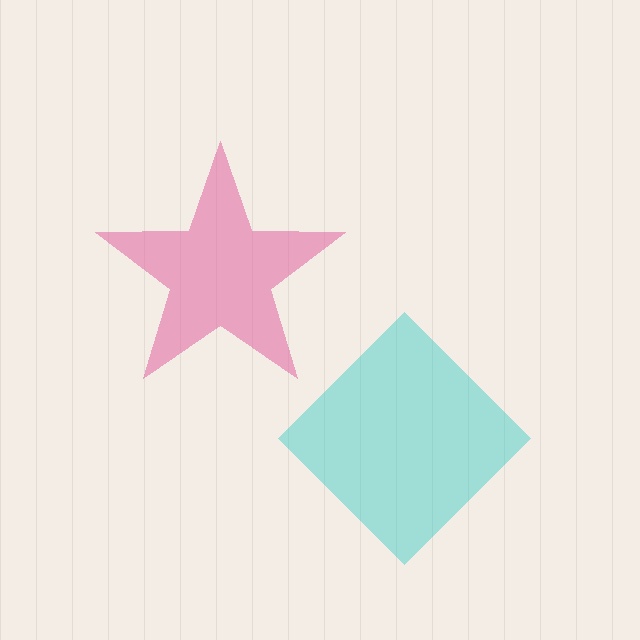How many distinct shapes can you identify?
There are 2 distinct shapes: a pink star, a cyan diamond.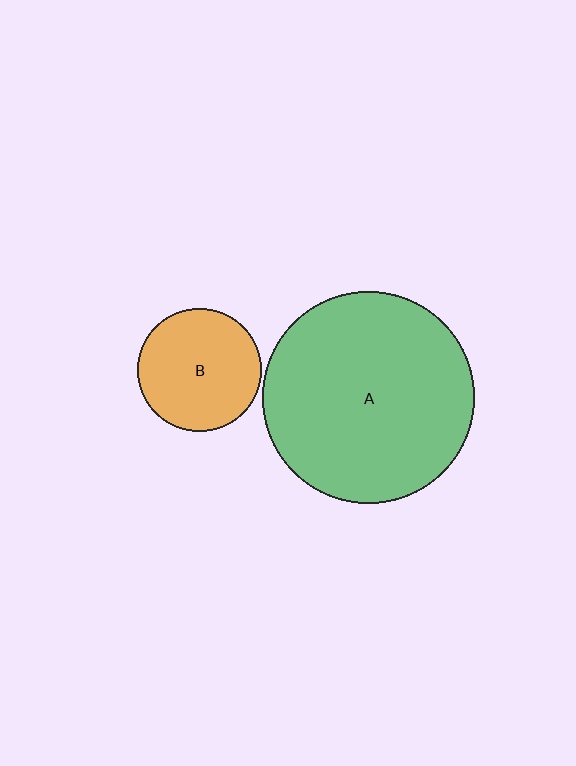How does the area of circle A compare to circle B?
Approximately 2.9 times.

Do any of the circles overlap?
No, none of the circles overlap.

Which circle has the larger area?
Circle A (green).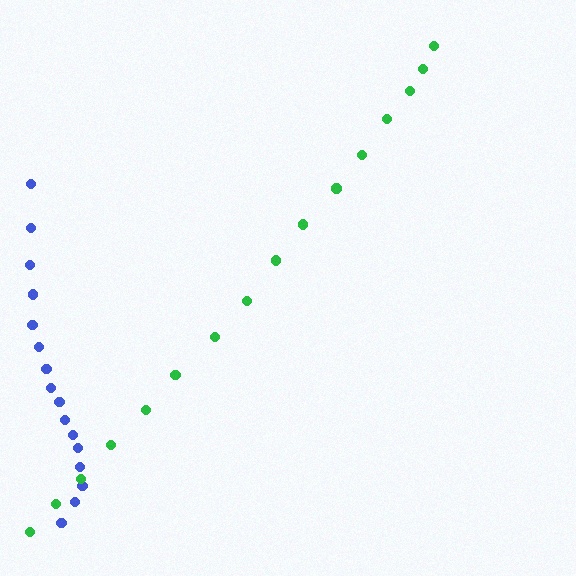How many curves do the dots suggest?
There are 2 distinct paths.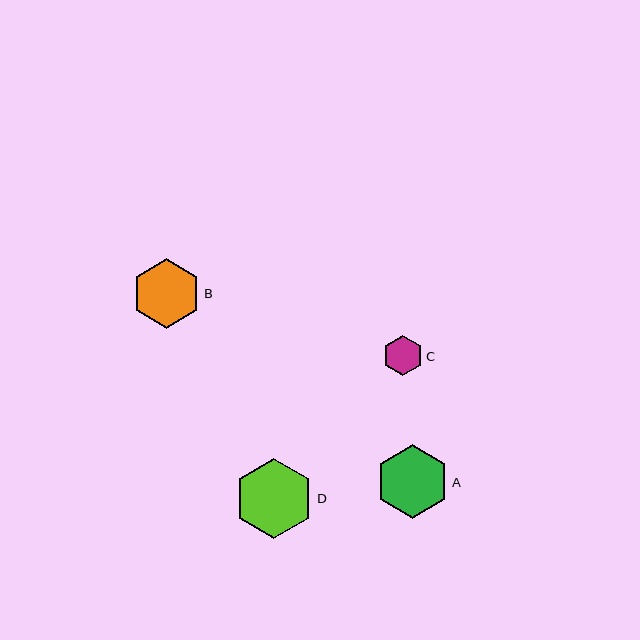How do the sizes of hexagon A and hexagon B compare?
Hexagon A and hexagon B are approximately the same size.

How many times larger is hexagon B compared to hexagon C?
Hexagon B is approximately 1.7 times the size of hexagon C.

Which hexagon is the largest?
Hexagon D is the largest with a size of approximately 80 pixels.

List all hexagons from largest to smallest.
From largest to smallest: D, A, B, C.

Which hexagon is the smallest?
Hexagon C is the smallest with a size of approximately 40 pixels.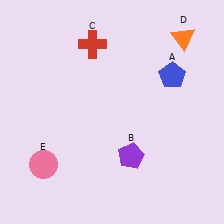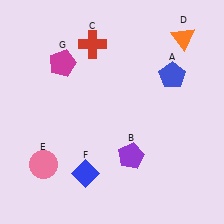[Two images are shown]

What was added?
A blue diamond (F), a magenta pentagon (G) were added in Image 2.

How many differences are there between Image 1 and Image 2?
There are 2 differences between the two images.